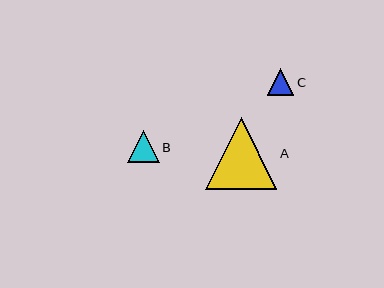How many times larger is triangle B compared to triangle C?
Triangle B is approximately 1.2 times the size of triangle C.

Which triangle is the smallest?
Triangle C is the smallest with a size of approximately 27 pixels.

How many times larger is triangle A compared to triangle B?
Triangle A is approximately 2.2 times the size of triangle B.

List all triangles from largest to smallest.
From largest to smallest: A, B, C.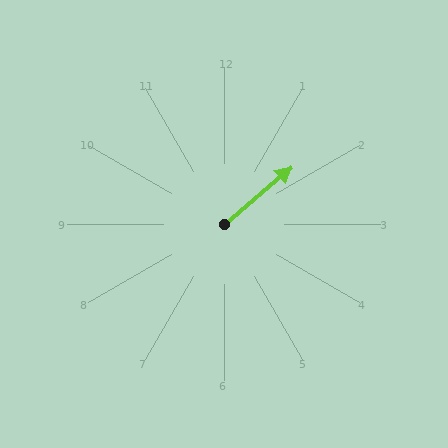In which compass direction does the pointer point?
Northeast.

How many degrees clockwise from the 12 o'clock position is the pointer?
Approximately 50 degrees.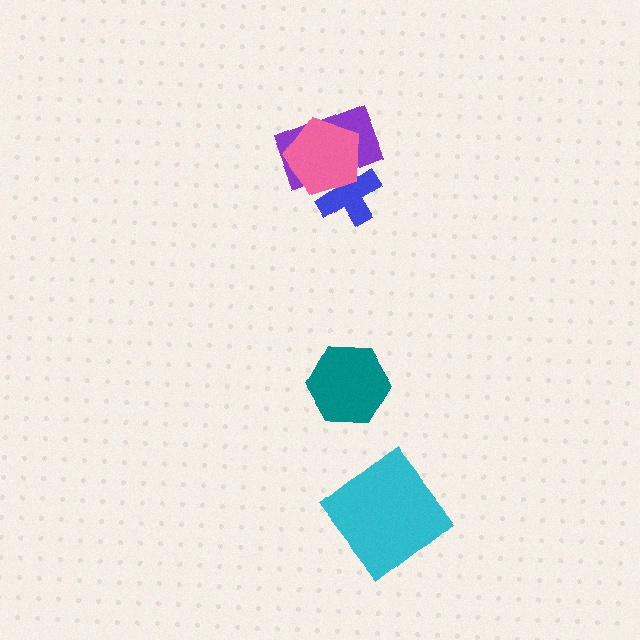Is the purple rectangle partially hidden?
Yes, it is partially covered by another shape.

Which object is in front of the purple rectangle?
The pink pentagon is in front of the purple rectangle.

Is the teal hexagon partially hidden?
No, no other shape covers it.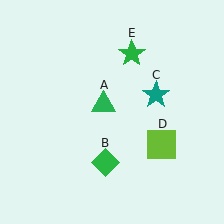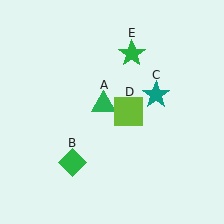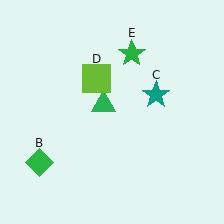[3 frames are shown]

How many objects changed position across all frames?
2 objects changed position: green diamond (object B), lime square (object D).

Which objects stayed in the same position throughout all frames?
Green triangle (object A) and teal star (object C) and green star (object E) remained stationary.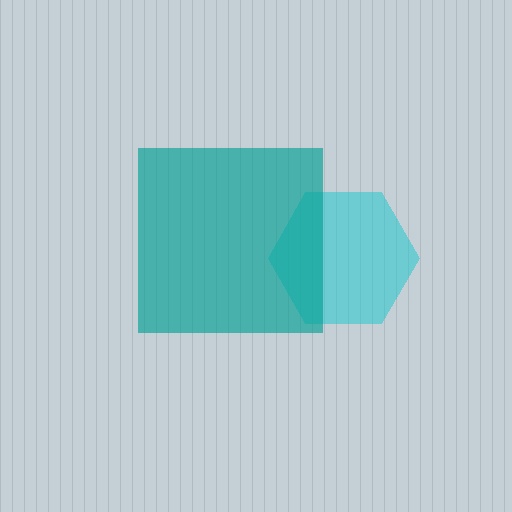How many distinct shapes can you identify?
There are 2 distinct shapes: a cyan hexagon, a teal square.